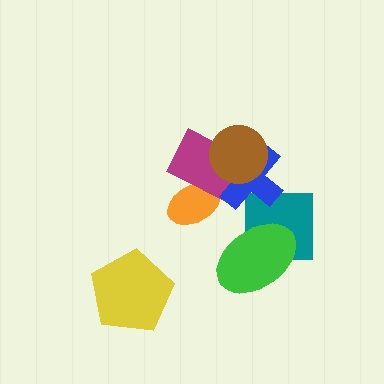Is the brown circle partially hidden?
No, no other shape covers it.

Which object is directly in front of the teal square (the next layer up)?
The blue cross is directly in front of the teal square.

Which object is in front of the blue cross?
The brown circle is in front of the blue cross.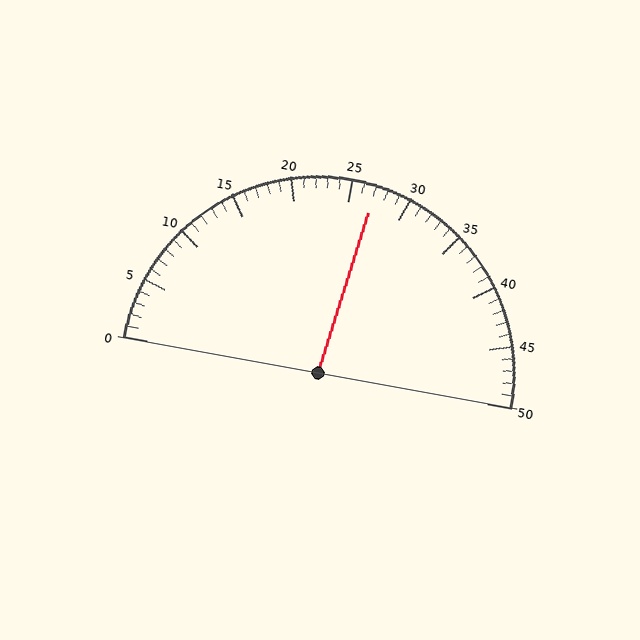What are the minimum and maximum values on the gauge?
The gauge ranges from 0 to 50.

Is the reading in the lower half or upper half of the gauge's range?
The reading is in the upper half of the range (0 to 50).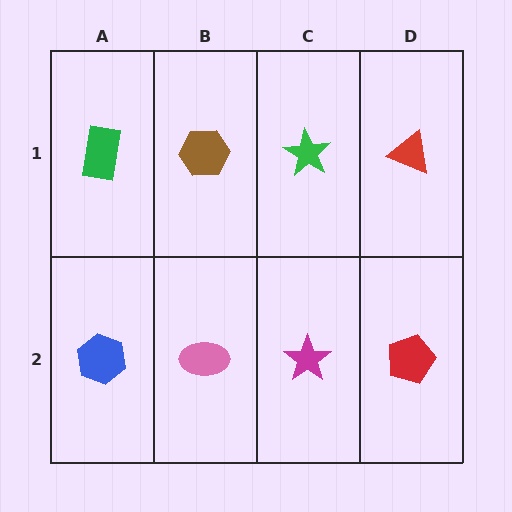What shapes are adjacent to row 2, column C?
A green star (row 1, column C), a pink ellipse (row 2, column B), a red pentagon (row 2, column D).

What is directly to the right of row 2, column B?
A magenta star.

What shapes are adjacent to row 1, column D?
A red pentagon (row 2, column D), a green star (row 1, column C).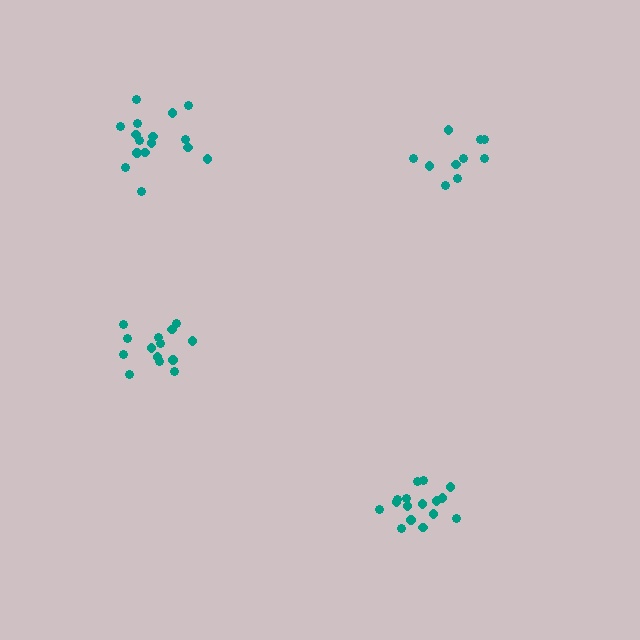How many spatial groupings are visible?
There are 4 spatial groupings.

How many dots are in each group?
Group 1: 16 dots, Group 2: 14 dots, Group 3: 10 dots, Group 4: 16 dots (56 total).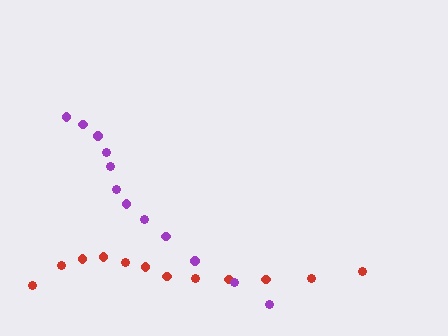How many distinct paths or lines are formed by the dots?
There are 2 distinct paths.